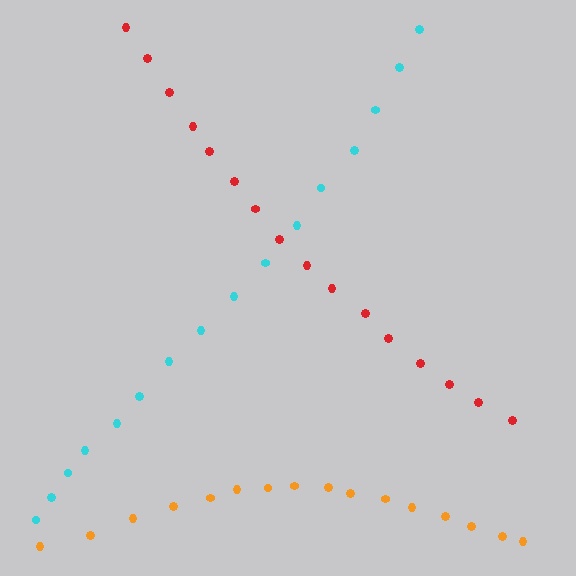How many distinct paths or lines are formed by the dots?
There are 3 distinct paths.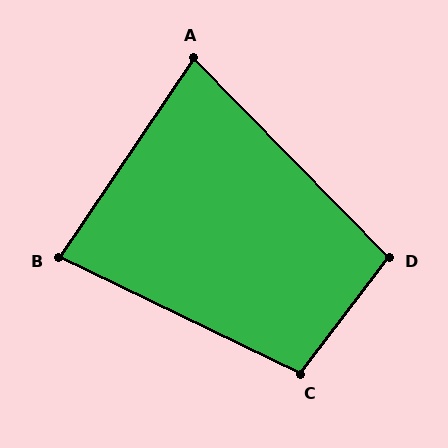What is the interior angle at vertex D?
Approximately 98 degrees (obtuse).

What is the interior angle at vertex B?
Approximately 82 degrees (acute).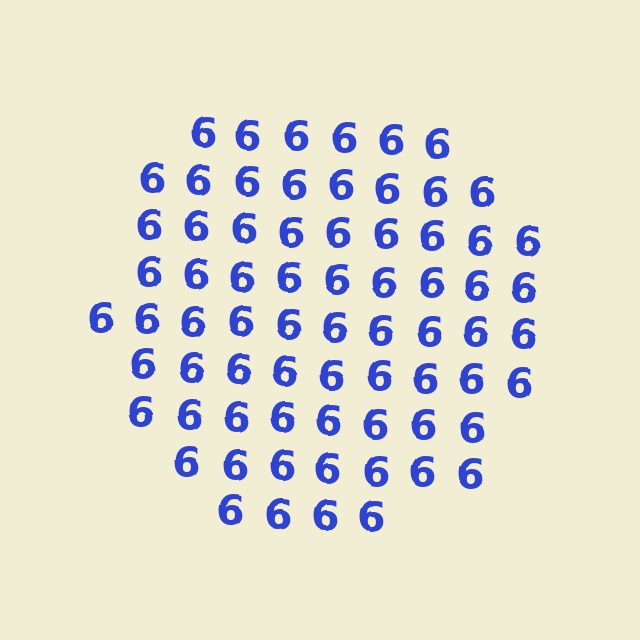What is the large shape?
The large shape is a circle.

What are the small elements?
The small elements are digit 6's.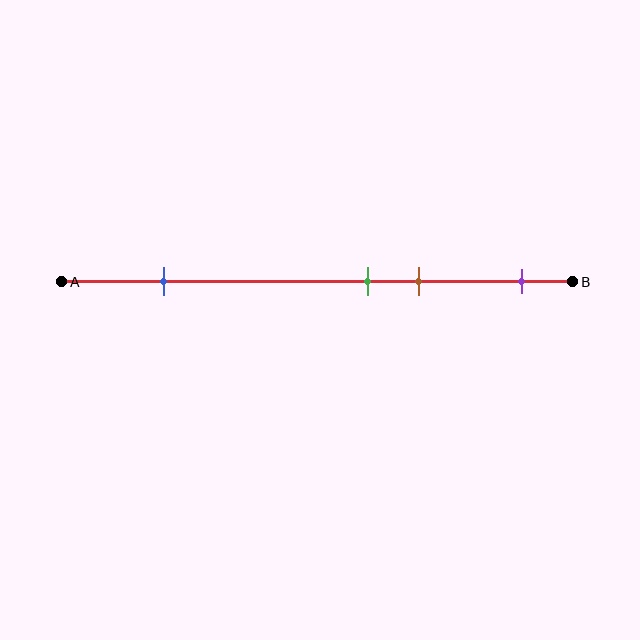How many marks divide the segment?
There are 4 marks dividing the segment.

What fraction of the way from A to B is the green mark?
The green mark is approximately 60% (0.6) of the way from A to B.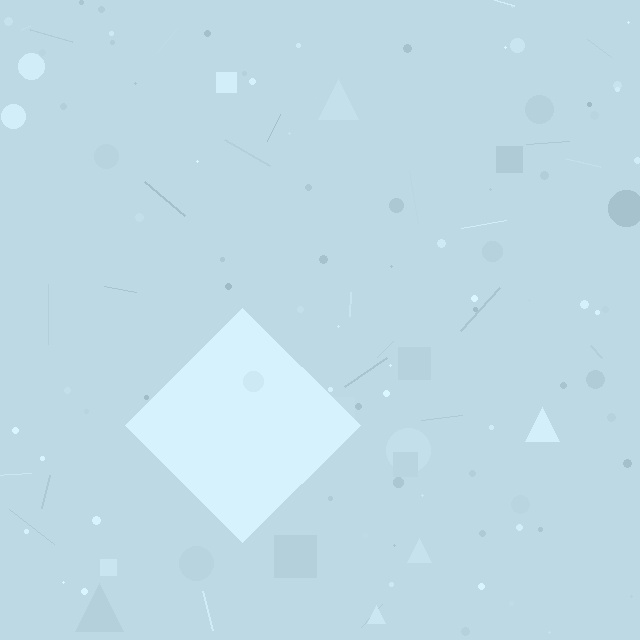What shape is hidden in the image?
A diamond is hidden in the image.